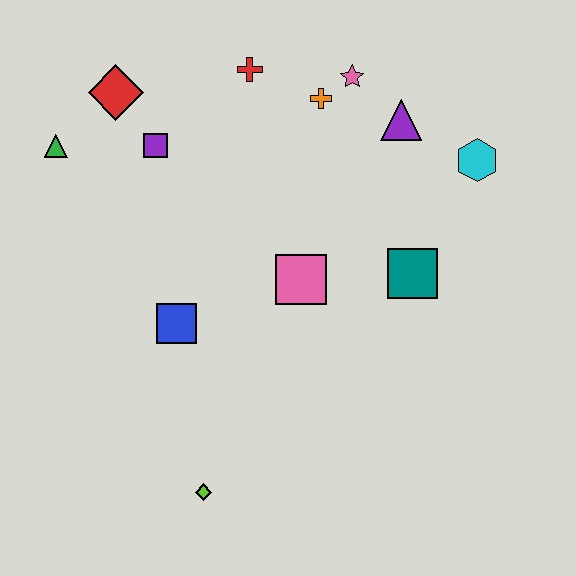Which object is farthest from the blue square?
The cyan hexagon is farthest from the blue square.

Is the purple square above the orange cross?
No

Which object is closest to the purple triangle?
The pink star is closest to the purple triangle.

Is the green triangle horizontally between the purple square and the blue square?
No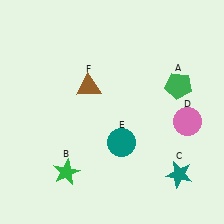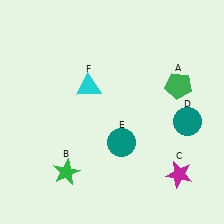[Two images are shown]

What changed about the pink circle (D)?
In Image 1, D is pink. In Image 2, it changed to teal.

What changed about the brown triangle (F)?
In Image 1, F is brown. In Image 2, it changed to cyan.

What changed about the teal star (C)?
In Image 1, C is teal. In Image 2, it changed to magenta.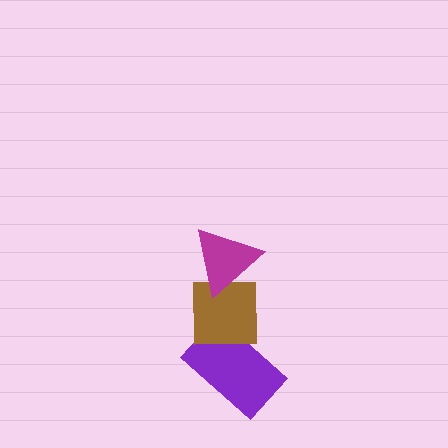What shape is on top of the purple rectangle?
The brown square is on top of the purple rectangle.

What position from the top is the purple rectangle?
The purple rectangle is 3rd from the top.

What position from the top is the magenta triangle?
The magenta triangle is 1st from the top.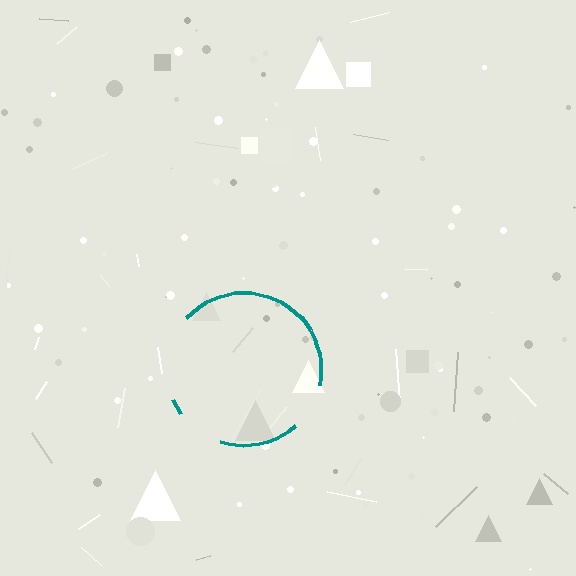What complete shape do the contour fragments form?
The contour fragments form a circle.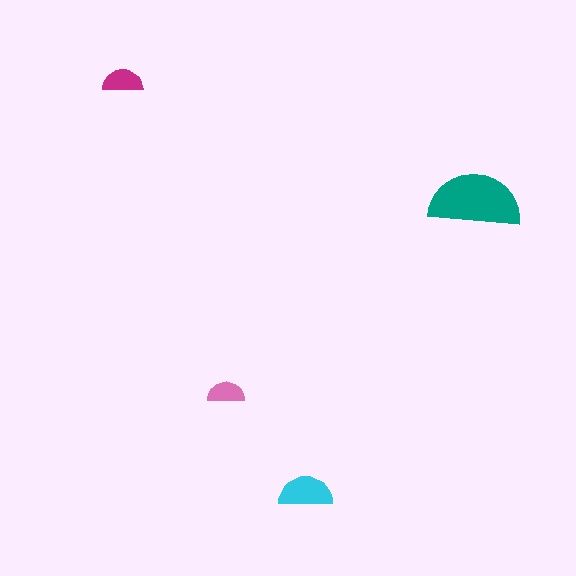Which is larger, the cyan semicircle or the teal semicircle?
The teal one.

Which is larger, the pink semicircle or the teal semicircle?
The teal one.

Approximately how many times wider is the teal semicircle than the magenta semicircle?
About 2.5 times wider.